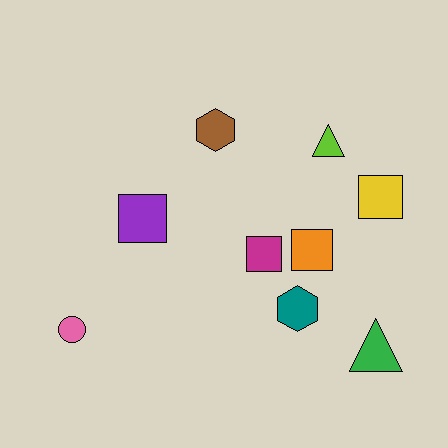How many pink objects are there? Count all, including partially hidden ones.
There is 1 pink object.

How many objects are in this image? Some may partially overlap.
There are 9 objects.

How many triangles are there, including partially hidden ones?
There are 2 triangles.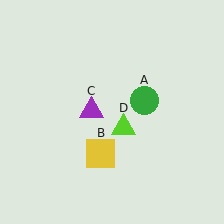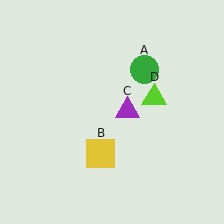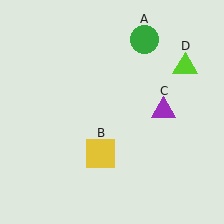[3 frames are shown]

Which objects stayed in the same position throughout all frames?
Yellow square (object B) remained stationary.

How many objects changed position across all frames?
3 objects changed position: green circle (object A), purple triangle (object C), lime triangle (object D).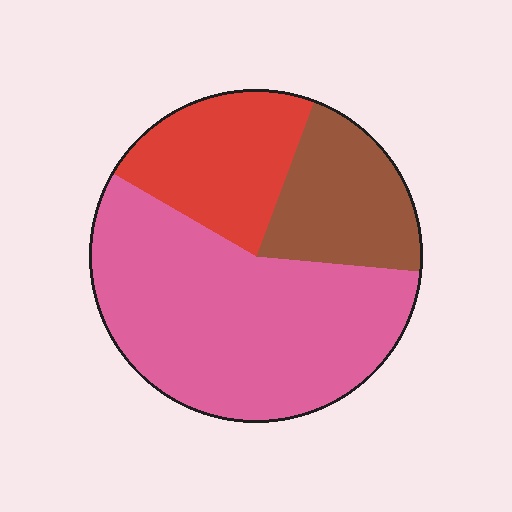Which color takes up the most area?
Pink, at roughly 55%.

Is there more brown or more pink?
Pink.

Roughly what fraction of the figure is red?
Red takes up between a sixth and a third of the figure.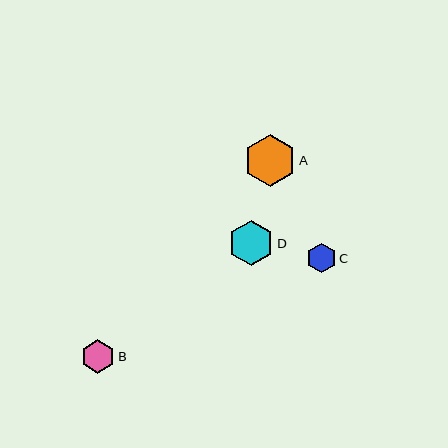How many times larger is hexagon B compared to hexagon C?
Hexagon B is approximately 1.2 times the size of hexagon C.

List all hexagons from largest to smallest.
From largest to smallest: A, D, B, C.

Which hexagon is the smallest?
Hexagon C is the smallest with a size of approximately 29 pixels.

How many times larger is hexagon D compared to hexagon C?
Hexagon D is approximately 1.6 times the size of hexagon C.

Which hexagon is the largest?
Hexagon A is the largest with a size of approximately 53 pixels.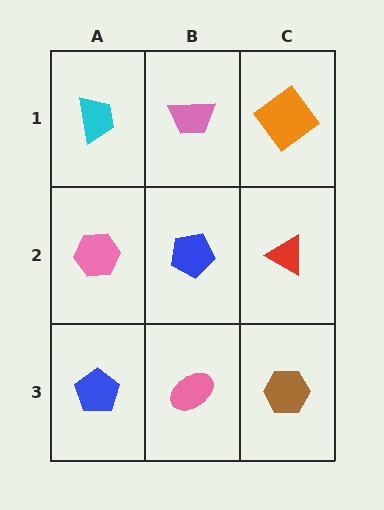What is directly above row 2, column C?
An orange diamond.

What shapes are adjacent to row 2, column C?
An orange diamond (row 1, column C), a brown hexagon (row 3, column C), a blue pentagon (row 2, column B).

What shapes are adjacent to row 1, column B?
A blue pentagon (row 2, column B), a cyan trapezoid (row 1, column A), an orange diamond (row 1, column C).